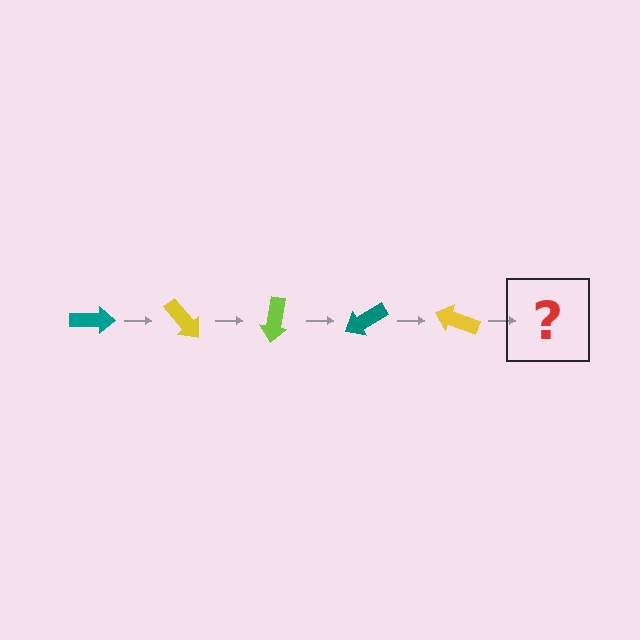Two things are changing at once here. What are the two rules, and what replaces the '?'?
The two rules are that it rotates 50 degrees each step and the color cycles through teal, yellow, and lime. The '?' should be a lime arrow, rotated 250 degrees from the start.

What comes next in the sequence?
The next element should be a lime arrow, rotated 250 degrees from the start.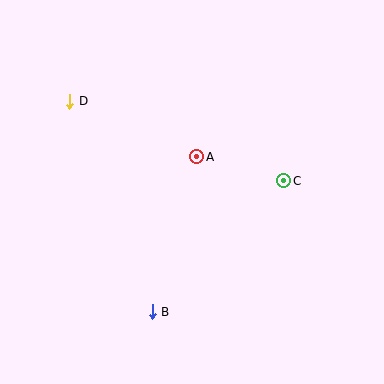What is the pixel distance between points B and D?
The distance between B and D is 226 pixels.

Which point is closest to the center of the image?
Point A at (197, 157) is closest to the center.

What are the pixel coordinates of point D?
Point D is at (70, 101).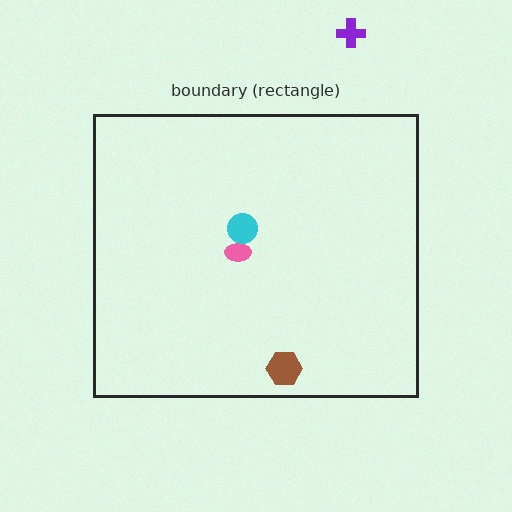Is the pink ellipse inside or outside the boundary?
Inside.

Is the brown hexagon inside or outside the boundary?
Inside.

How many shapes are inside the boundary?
3 inside, 1 outside.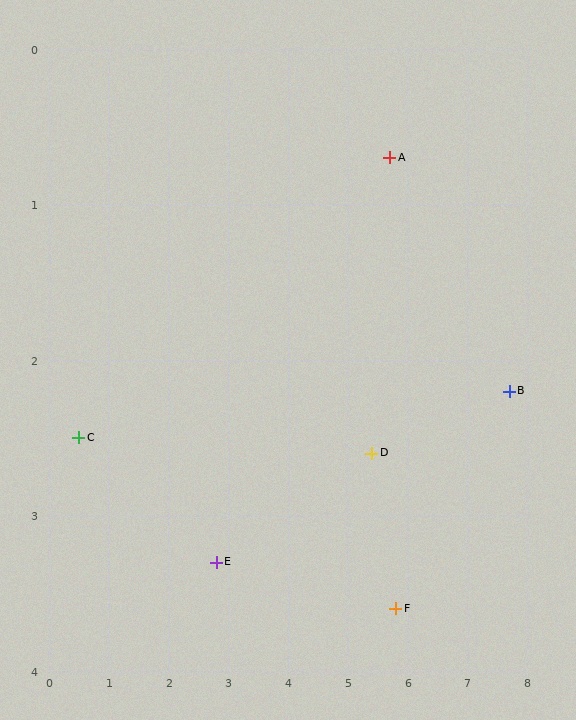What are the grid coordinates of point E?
Point E is at approximately (2.8, 3.3).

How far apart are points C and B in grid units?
Points C and B are about 7.2 grid units apart.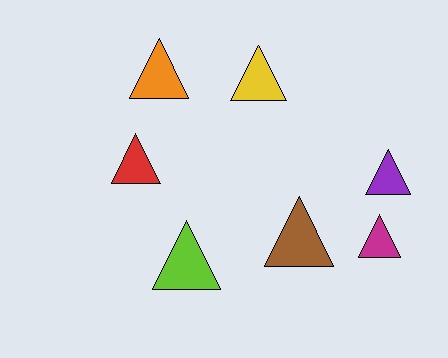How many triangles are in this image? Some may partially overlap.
There are 7 triangles.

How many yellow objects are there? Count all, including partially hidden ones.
There is 1 yellow object.